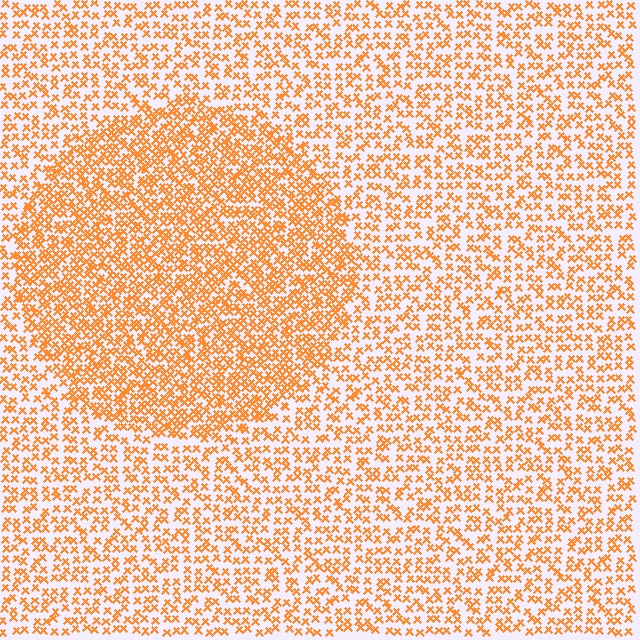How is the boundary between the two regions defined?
The boundary is defined by a change in element density (approximately 1.8x ratio). All elements are the same color, size, and shape.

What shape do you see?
I see a circle.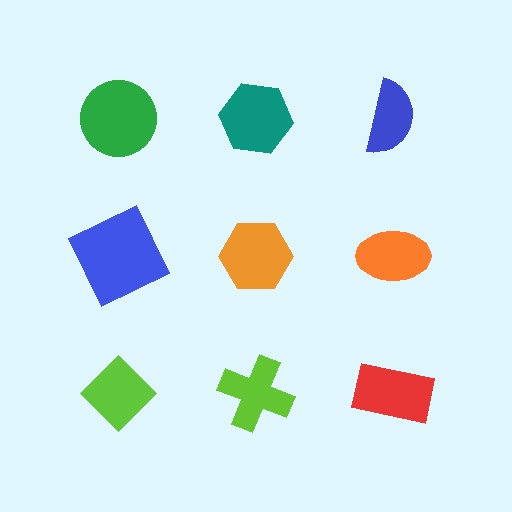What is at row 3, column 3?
A red rectangle.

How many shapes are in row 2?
3 shapes.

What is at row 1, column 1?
A green circle.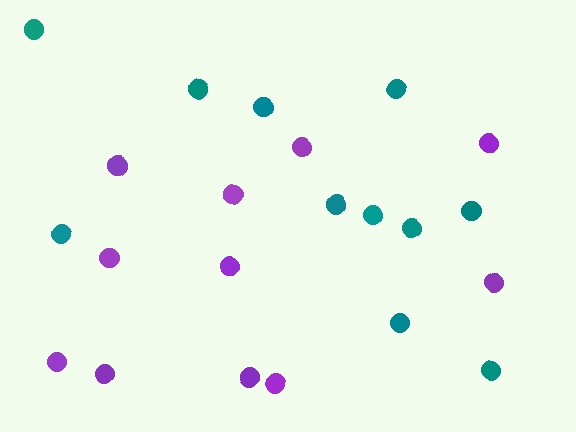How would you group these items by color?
There are 2 groups: one group of purple circles (11) and one group of teal circles (11).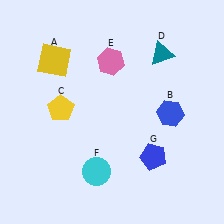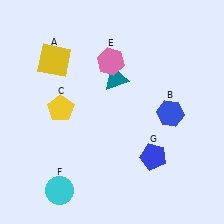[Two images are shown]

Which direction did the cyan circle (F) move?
The cyan circle (F) moved left.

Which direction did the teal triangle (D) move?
The teal triangle (D) moved left.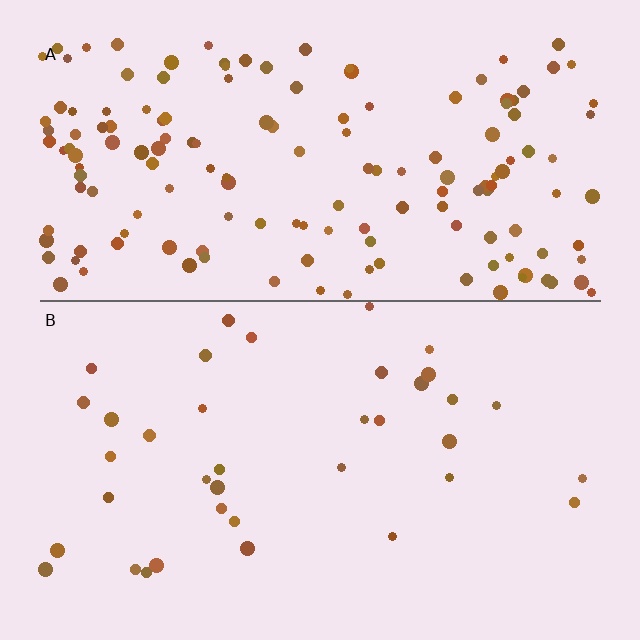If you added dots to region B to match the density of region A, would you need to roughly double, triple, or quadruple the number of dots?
Approximately quadruple.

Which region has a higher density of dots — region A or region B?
A (the top).